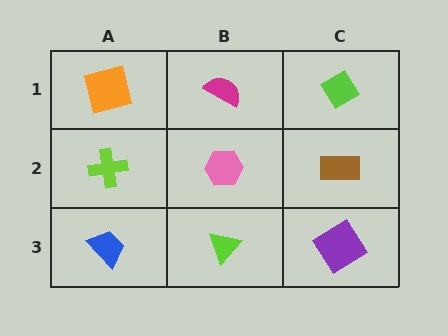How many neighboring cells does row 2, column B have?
4.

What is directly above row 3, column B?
A pink hexagon.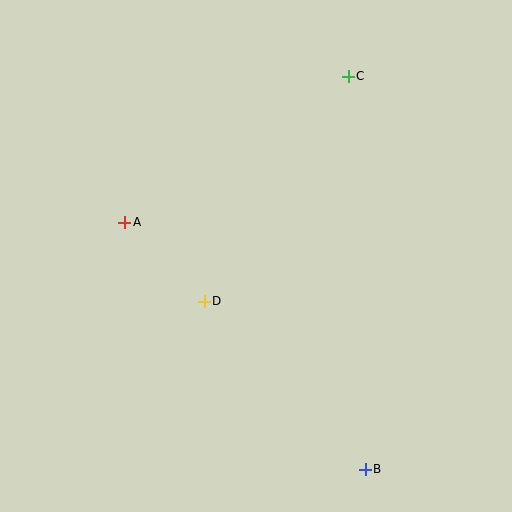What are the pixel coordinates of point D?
Point D is at (204, 301).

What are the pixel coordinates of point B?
Point B is at (365, 469).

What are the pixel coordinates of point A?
Point A is at (125, 222).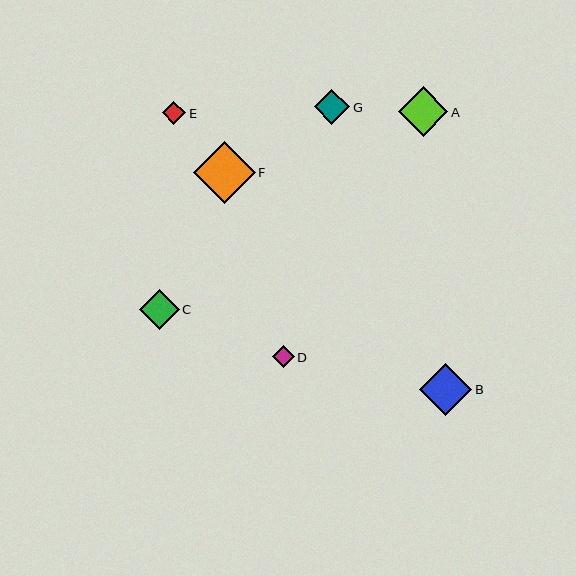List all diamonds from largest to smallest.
From largest to smallest: F, B, A, C, G, E, D.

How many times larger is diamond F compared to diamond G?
Diamond F is approximately 1.7 times the size of diamond G.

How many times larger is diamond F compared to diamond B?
Diamond F is approximately 1.2 times the size of diamond B.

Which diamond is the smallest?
Diamond D is the smallest with a size of approximately 22 pixels.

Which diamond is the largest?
Diamond F is the largest with a size of approximately 62 pixels.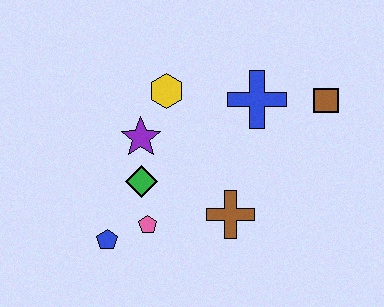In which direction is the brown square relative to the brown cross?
The brown square is above the brown cross.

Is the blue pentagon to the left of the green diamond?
Yes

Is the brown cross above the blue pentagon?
Yes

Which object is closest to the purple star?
The green diamond is closest to the purple star.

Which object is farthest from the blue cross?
The blue pentagon is farthest from the blue cross.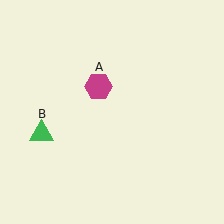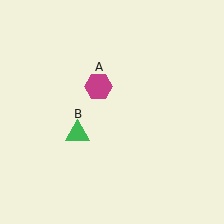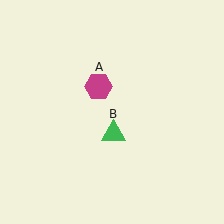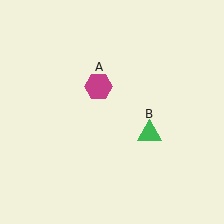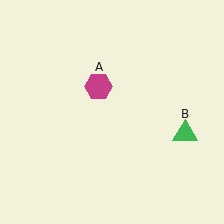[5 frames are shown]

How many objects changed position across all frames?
1 object changed position: green triangle (object B).